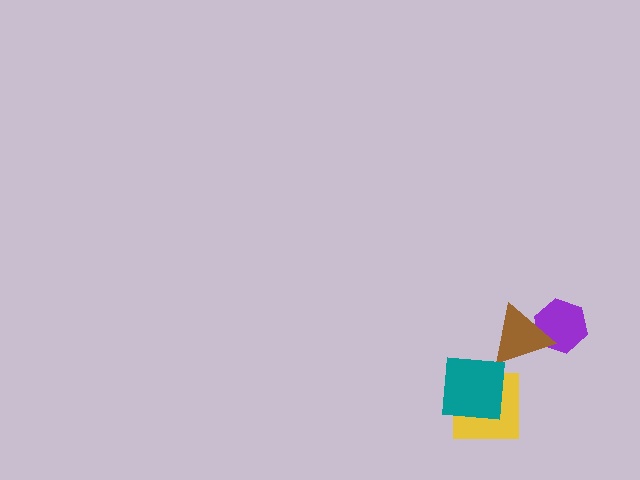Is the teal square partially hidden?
No, no other shape covers it.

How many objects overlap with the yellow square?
1 object overlaps with the yellow square.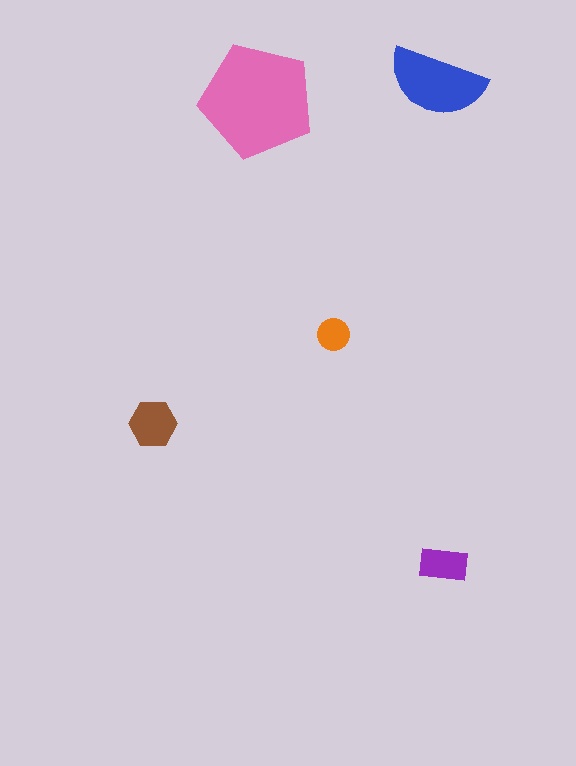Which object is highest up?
The blue semicircle is topmost.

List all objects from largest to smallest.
The pink pentagon, the blue semicircle, the brown hexagon, the purple rectangle, the orange circle.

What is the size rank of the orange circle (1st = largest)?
5th.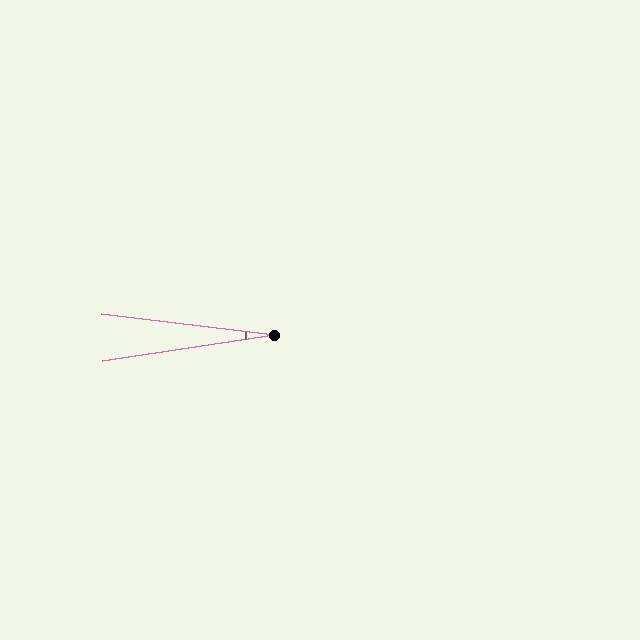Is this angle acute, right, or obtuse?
It is acute.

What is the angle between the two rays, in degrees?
Approximately 15 degrees.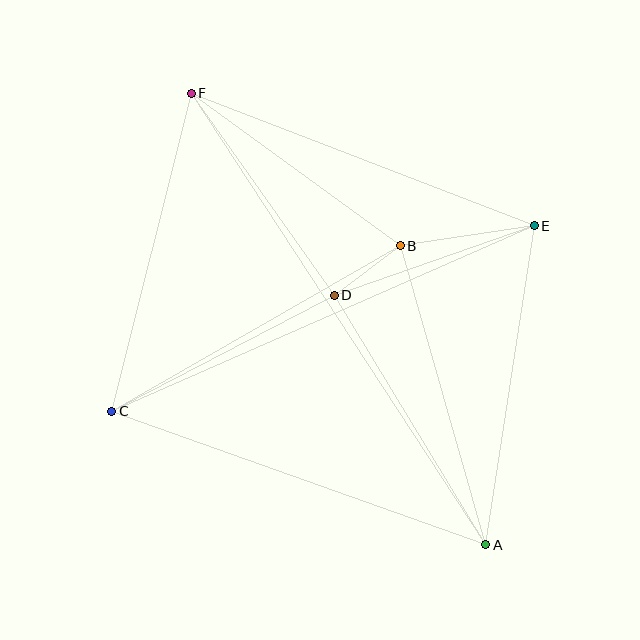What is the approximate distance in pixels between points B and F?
The distance between B and F is approximately 259 pixels.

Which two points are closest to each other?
Points B and D are closest to each other.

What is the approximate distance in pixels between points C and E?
The distance between C and E is approximately 461 pixels.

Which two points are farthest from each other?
Points A and F are farthest from each other.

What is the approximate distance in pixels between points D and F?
The distance between D and F is approximately 247 pixels.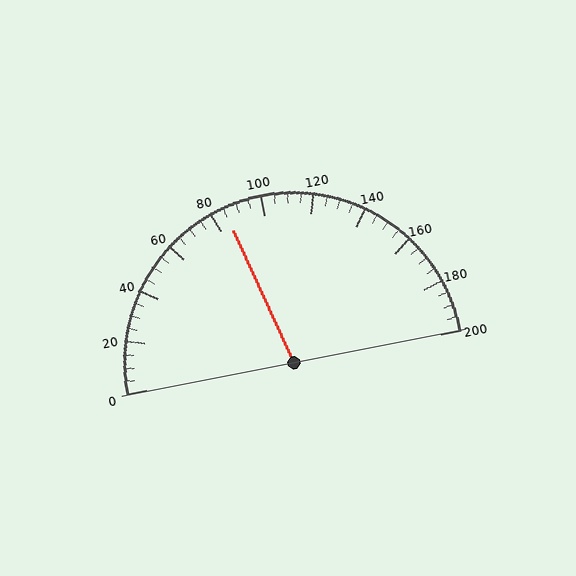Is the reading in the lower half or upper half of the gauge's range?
The reading is in the lower half of the range (0 to 200).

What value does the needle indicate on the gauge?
The needle indicates approximately 85.